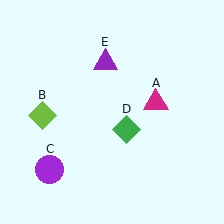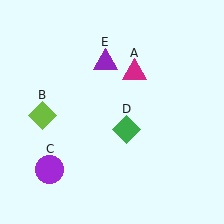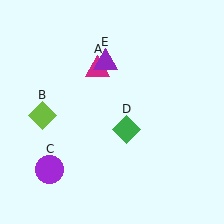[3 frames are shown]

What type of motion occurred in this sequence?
The magenta triangle (object A) rotated counterclockwise around the center of the scene.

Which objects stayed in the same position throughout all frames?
Lime diamond (object B) and purple circle (object C) and green diamond (object D) and purple triangle (object E) remained stationary.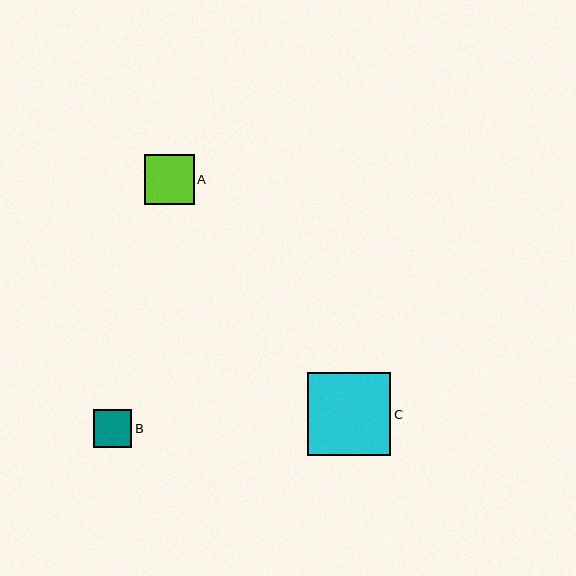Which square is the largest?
Square C is the largest with a size of approximately 83 pixels.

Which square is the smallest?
Square B is the smallest with a size of approximately 38 pixels.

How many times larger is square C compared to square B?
Square C is approximately 2.2 times the size of square B.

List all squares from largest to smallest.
From largest to smallest: C, A, B.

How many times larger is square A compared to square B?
Square A is approximately 1.3 times the size of square B.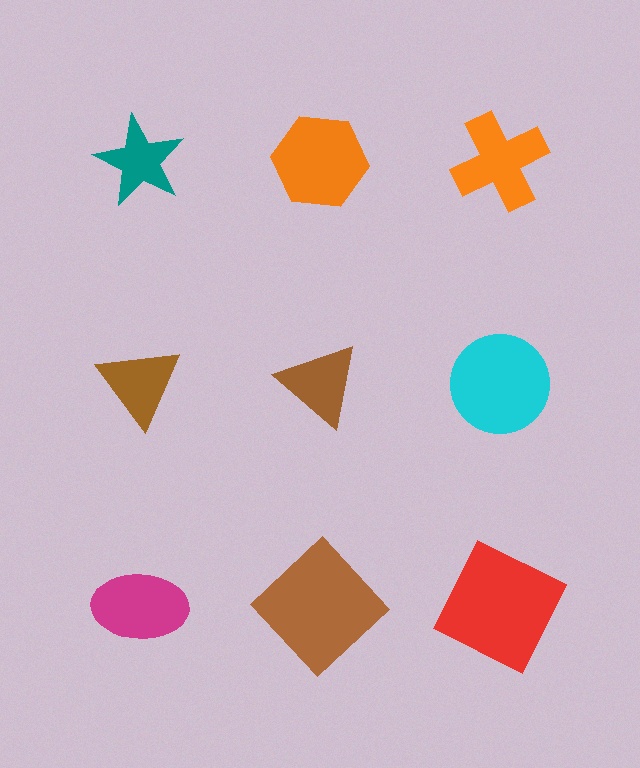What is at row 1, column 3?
An orange cross.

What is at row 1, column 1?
A teal star.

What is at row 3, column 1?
A magenta ellipse.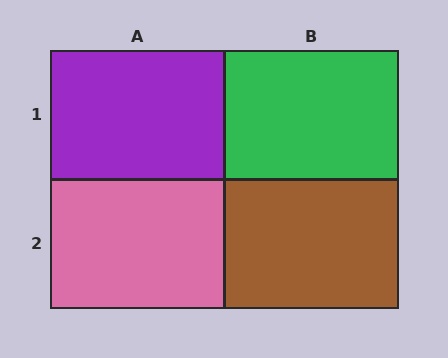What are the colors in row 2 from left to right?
Pink, brown.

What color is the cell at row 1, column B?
Green.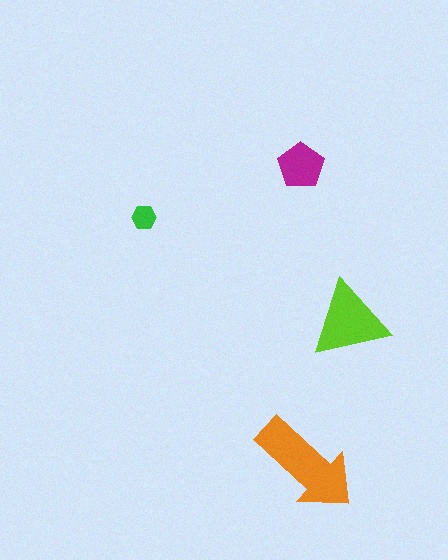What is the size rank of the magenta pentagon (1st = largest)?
3rd.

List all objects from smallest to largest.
The green hexagon, the magenta pentagon, the lime triangle, the orange arrow.